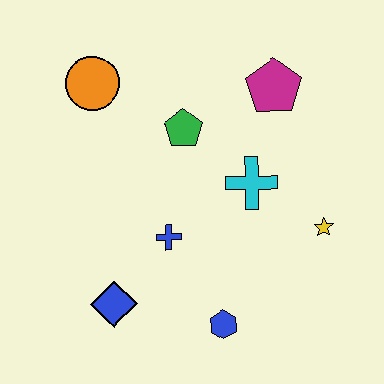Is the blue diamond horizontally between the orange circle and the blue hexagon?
Yes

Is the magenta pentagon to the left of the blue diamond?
No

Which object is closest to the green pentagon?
The cyan cross is closest to the green pentagon.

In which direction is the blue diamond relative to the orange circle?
The blue diamond is below the orange circle.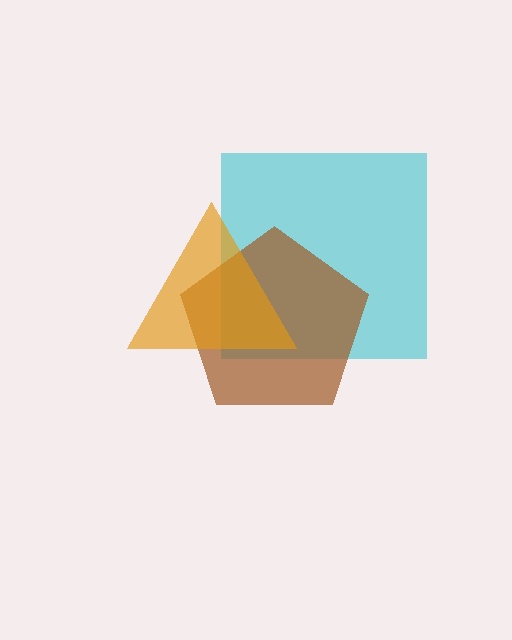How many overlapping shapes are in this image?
There are 3 overlapping shapes in the image.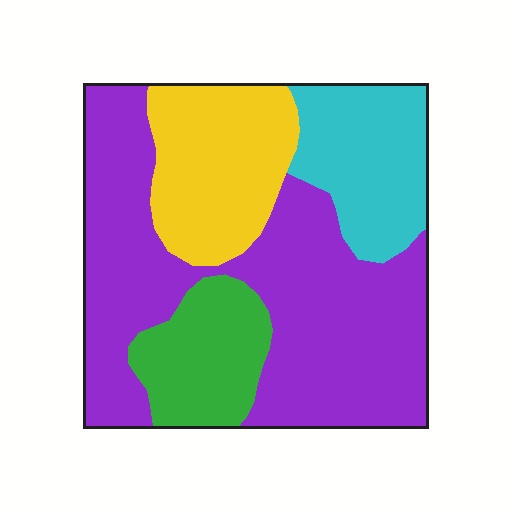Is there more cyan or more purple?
Purple.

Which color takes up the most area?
Purple, at roughly 50%.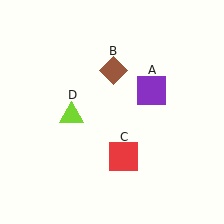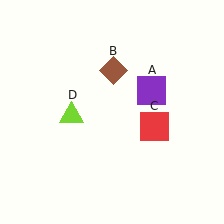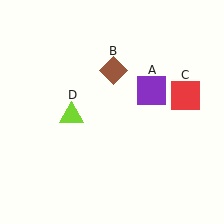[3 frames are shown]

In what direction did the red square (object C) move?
The red square (object C) moved up and to the right.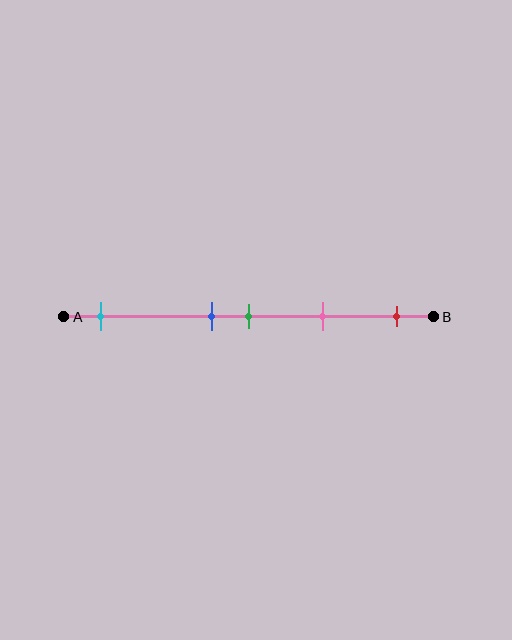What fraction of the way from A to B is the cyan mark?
The cyan mark is approximately 10% (0.1) of the way from A to B.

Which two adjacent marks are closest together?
The blue and green marks are the closest adjacent pair.